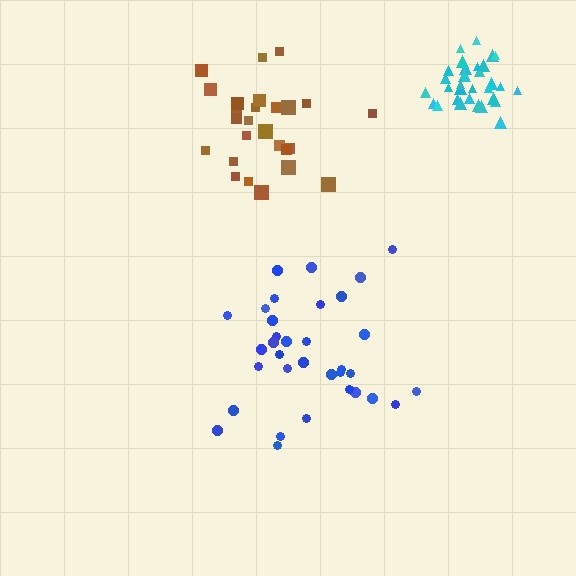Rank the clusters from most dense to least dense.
cyan, blue, brown.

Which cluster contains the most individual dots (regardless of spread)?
Blue (34).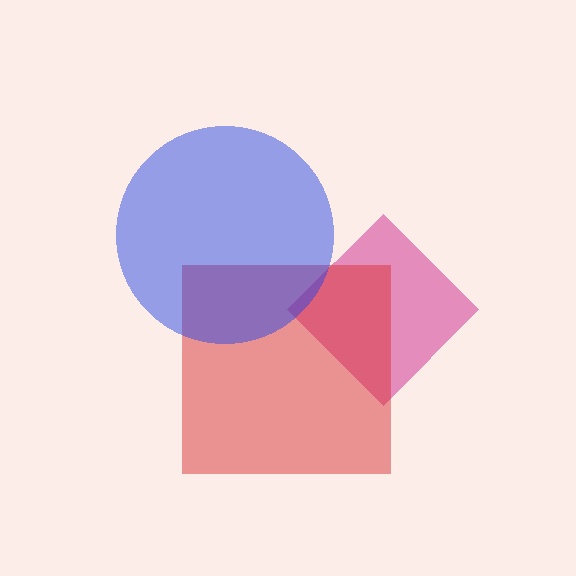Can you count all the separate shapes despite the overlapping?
Yes, there are 3 separate shapes.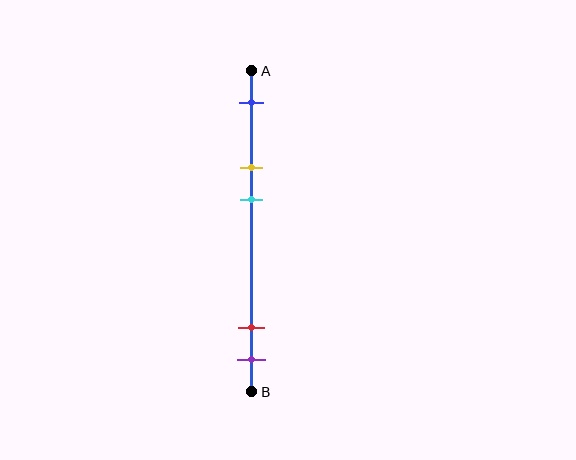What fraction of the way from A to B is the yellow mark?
The yellow mark is approximately 30% (0.3) of the way from A to B.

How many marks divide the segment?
There are 5 marks dividing the segment.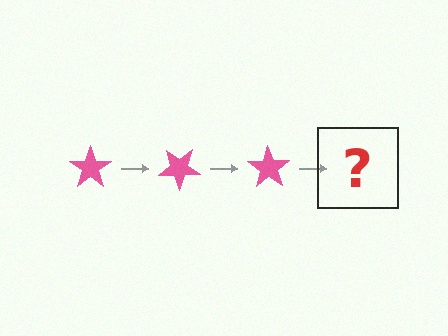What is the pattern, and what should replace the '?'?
The pattern is that the star rotates 35 degrees each step. The '?' should be a pink star rotated 105 degrees.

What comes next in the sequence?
The next element should be a pink star rotated 105 degrees.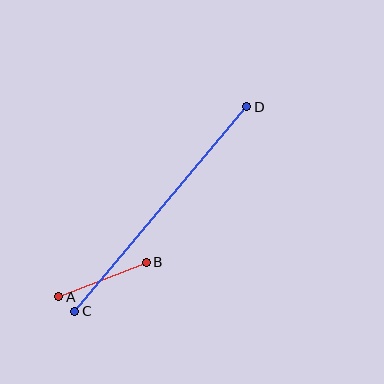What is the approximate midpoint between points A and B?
The midpoint is at approximately (102, 280) pixels.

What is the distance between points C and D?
The distance is approximately 267 pixels.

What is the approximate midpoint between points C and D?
The midpoint is at approximately (161, 209) pixels.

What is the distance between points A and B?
The distance is approximately 94 pixels.